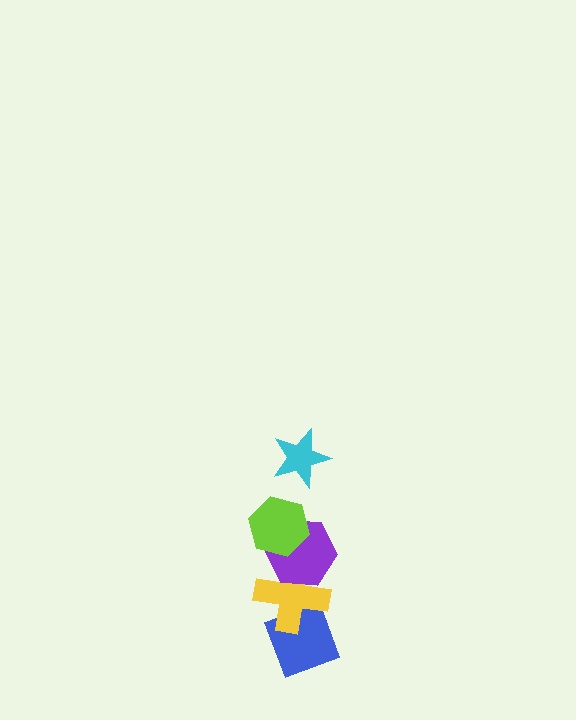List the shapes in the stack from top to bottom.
From top to bottom: the cyan star, the lime hexagon, the purple hexagon, the yellow cross, the blue diamond.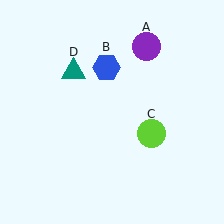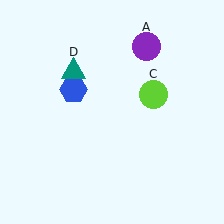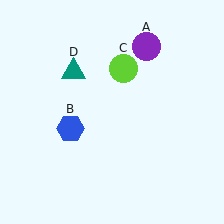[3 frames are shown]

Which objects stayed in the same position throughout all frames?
Purple circle (object A) and teal triangle (object D) remained stationary.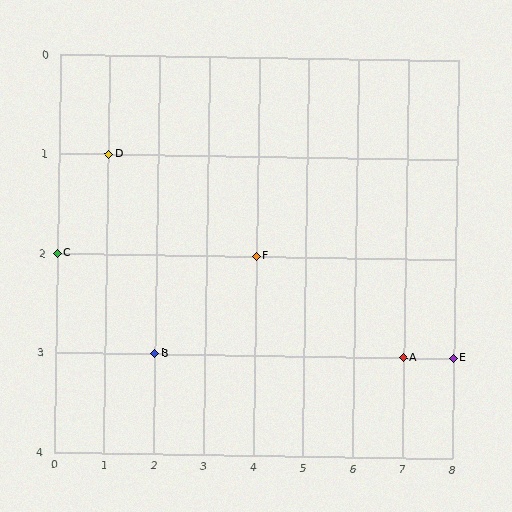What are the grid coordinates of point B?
Point B is at grid coordinates (2, 3).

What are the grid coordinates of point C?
Point C is at grid coordinates (0, 2).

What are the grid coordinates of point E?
Point E is at grid coordinates (8, 3).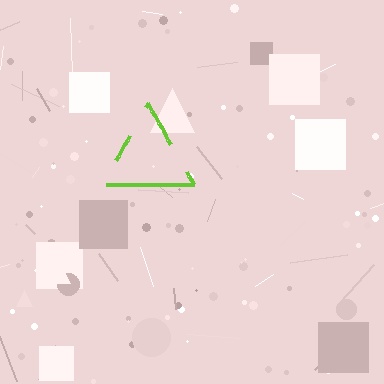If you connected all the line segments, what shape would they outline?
They would outline a triangle.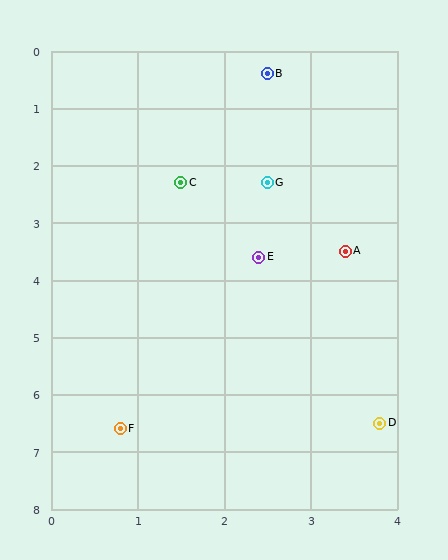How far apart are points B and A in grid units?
Points B and A are about 3.2 grid units apart.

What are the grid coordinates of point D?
Point D is at approximately (3.8, 6.5).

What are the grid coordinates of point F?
Point F is at approximately (0.8, 6.6).